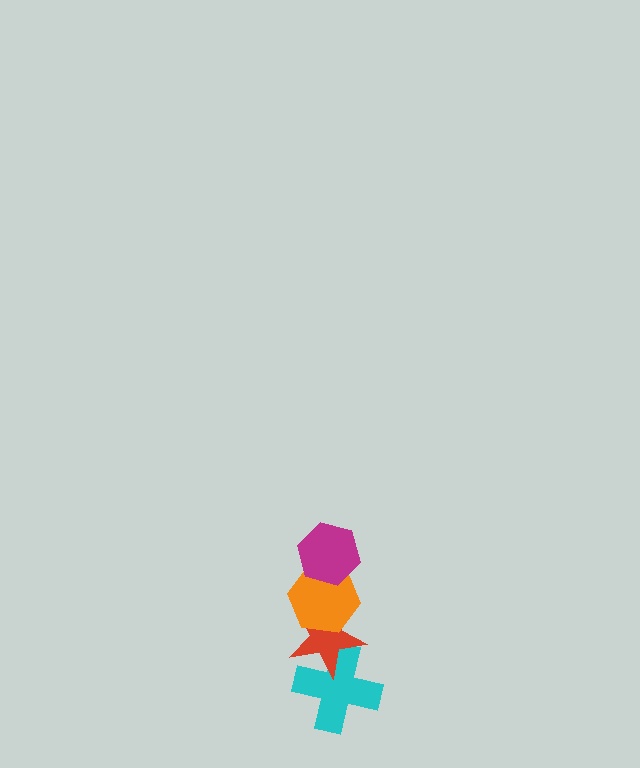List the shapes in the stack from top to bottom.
From top to bottom: the magenta hexagon, the orange hexagon, the red star, the cyan cross.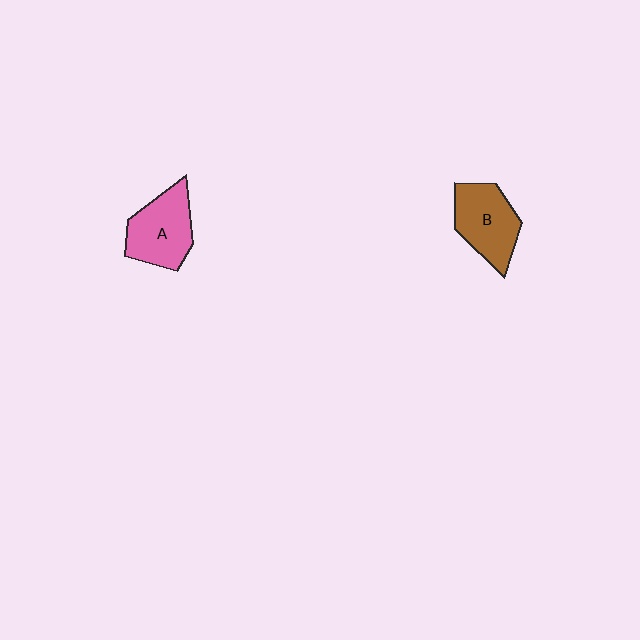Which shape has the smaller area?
Shape B (brown).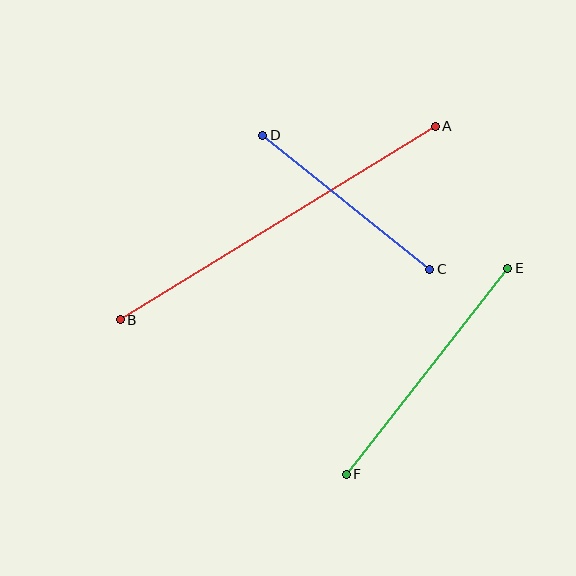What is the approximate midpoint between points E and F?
The midpoint is at approximately (427, 371) pixels.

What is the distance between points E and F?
The distance is approximately 262 pixels.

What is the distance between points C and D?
The distance is approximately 215 pixels.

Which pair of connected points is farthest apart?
Points A and B are farthest apart.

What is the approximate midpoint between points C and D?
The midpoint is at approximately (346, 202) pixels.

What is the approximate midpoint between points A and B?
The midpoint is at approximately (278, 223) pixels.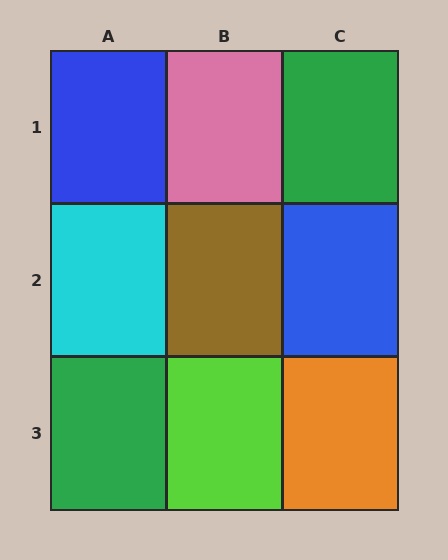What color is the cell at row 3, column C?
Orange.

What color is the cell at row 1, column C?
Green.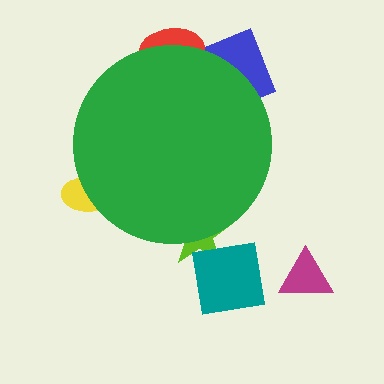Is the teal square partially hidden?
No, the teal square is fully visible.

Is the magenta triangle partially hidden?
No, the magenta triangle is fully visible.